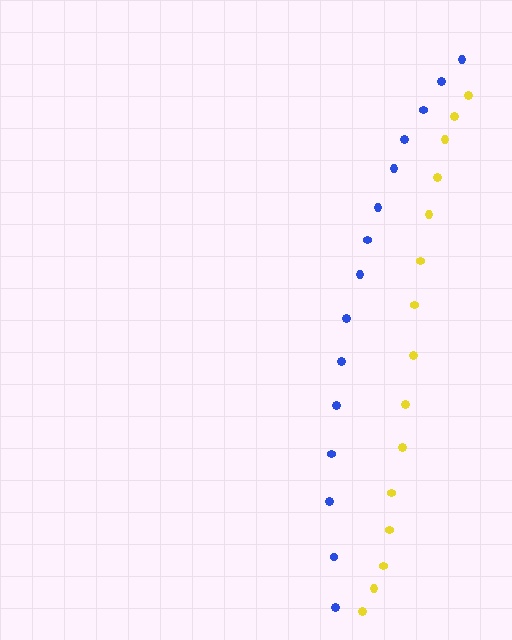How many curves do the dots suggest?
There are 2 distinct paths.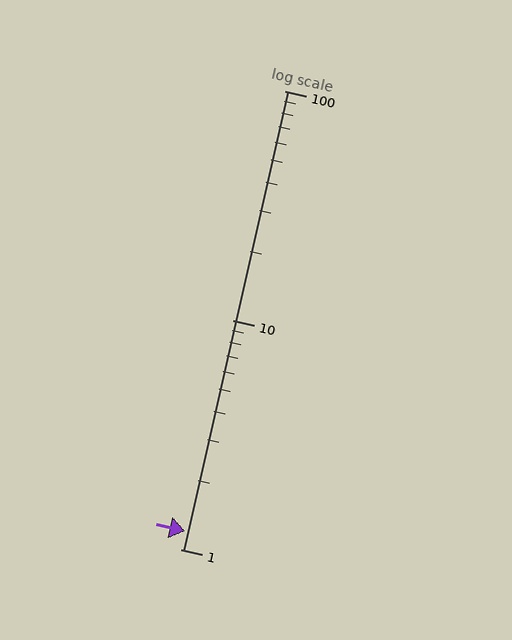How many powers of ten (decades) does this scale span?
The scale spans 2 decades, from 1 to 100.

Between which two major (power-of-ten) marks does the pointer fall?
The pointer is between 1 and 10.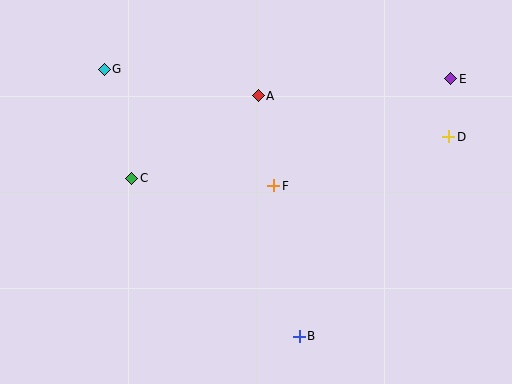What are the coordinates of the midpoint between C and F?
The midpoint between C and F is at (203, 182).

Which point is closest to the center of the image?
Point F at (274, 186) is closest to the center.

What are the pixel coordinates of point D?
Point D is at (449, 137).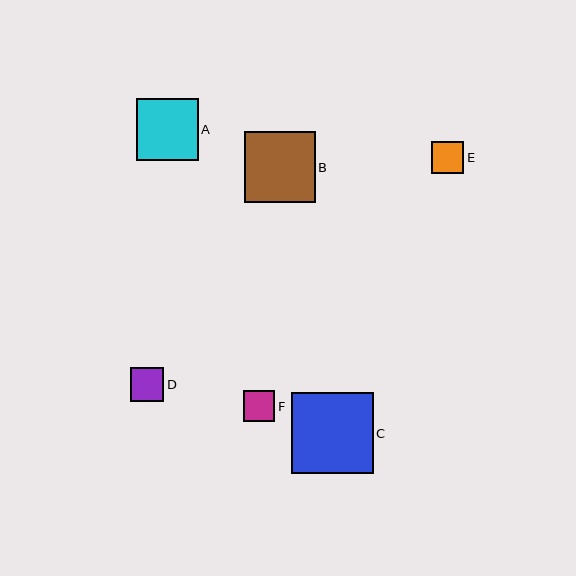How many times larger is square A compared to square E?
Square A is approximately 2.0 times the size of square E.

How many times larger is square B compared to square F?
Square B is approximately 2.3 times the size of square F.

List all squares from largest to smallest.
From largest to smallest: C, B, A, D, E, F.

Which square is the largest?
Square C is the largest with a size of approximately 81 pixels.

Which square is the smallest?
Square F is the smallest with a size of approximately 31 pixels.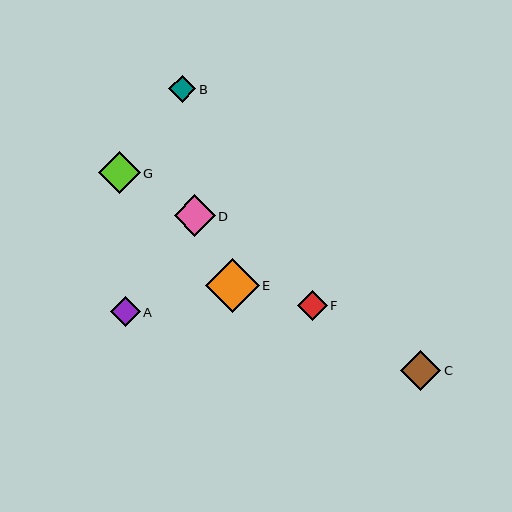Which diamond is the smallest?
Diamond B is the smallest with a size of approximately 27 pixels.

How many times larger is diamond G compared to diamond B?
Diamond G is approximately 1.5 times the size of diamond B.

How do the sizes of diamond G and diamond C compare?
Diamond G and diamond C are approximately the same size.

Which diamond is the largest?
Diamond E is the largest with a size of approximately 54 pixels.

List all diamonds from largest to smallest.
From largest to smallest: E, D, G, C, F, A, B.